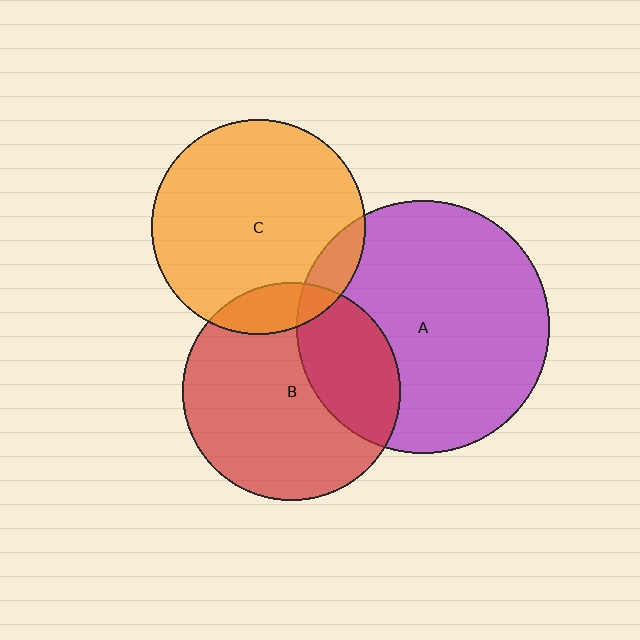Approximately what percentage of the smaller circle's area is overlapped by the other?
Approximately 15%.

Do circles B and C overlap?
Yes.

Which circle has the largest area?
Circle A (purple).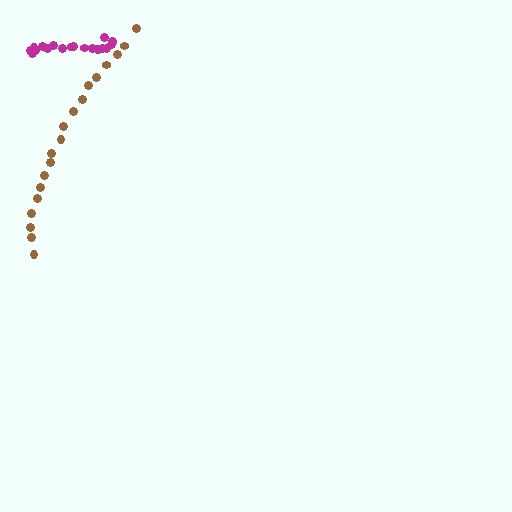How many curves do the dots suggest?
There are 2 distinct paths.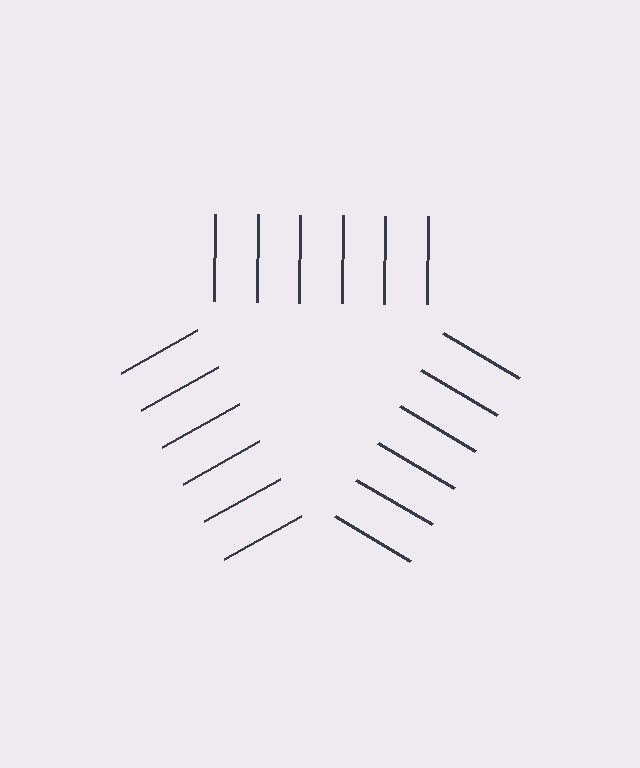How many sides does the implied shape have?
3 sides — the line-ends trace a triangle.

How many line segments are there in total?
18 — 6 along each of the 3 edges.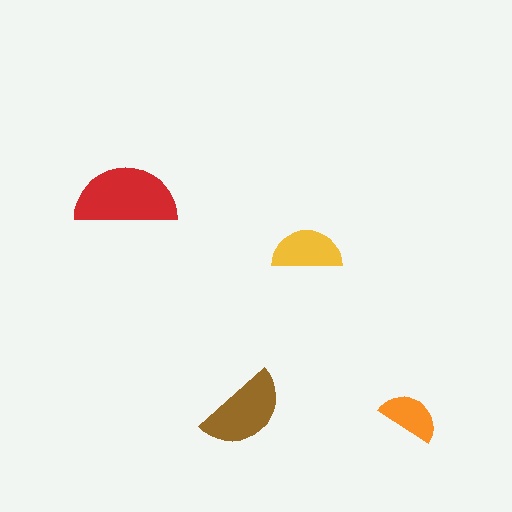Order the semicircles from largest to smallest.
the red one, the brown one, the yellow one, the orange one.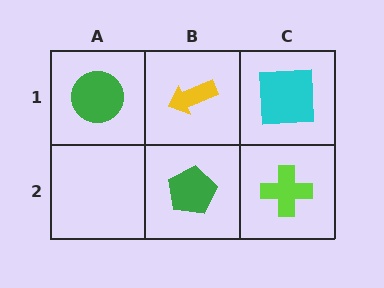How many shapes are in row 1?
3 shapes.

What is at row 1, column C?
A cyan square.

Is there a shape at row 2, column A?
No, that cell is empty.